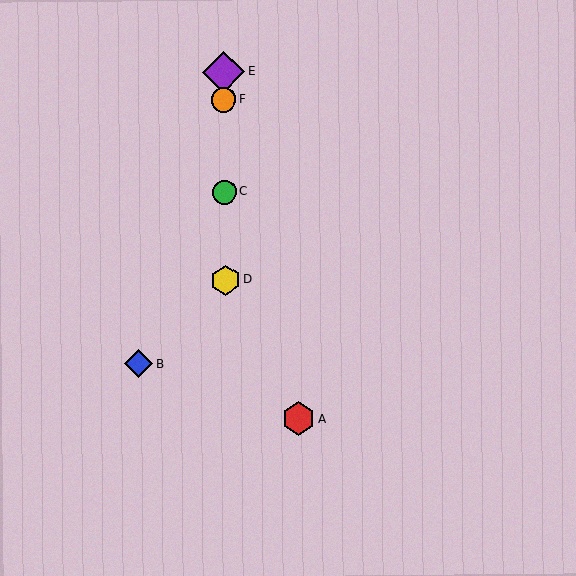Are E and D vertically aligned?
Yes, both are at x≈224.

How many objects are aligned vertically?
4 objects (C, D, E, F) are aligned vertically.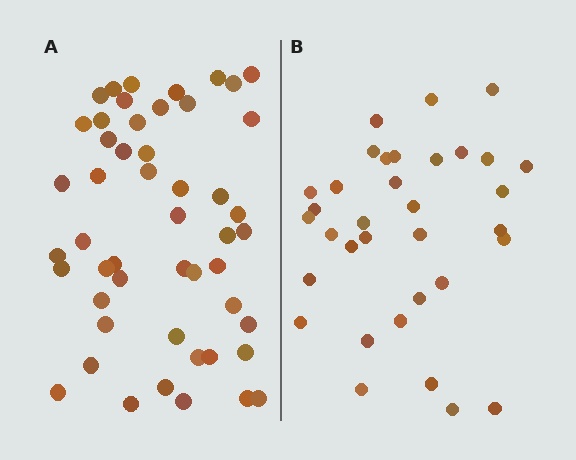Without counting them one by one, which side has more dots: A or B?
Region A (the left region) has more dots.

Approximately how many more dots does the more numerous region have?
Region A has approximately 15 more dots than region B.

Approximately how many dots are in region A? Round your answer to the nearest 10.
About 50 dots.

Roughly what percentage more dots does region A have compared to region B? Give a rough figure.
About 45% more.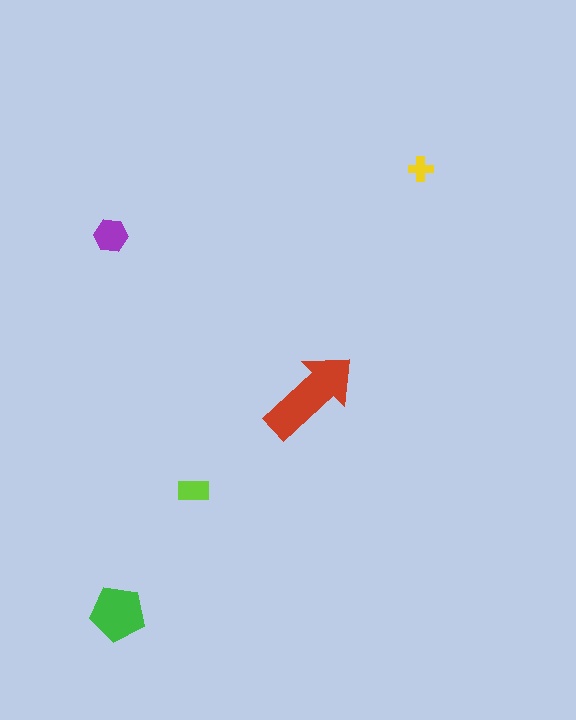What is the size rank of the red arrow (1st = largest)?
1st.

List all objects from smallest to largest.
The yellow cross, the lime rectangle, the purple hexagon, the green pentagon, the red arrow.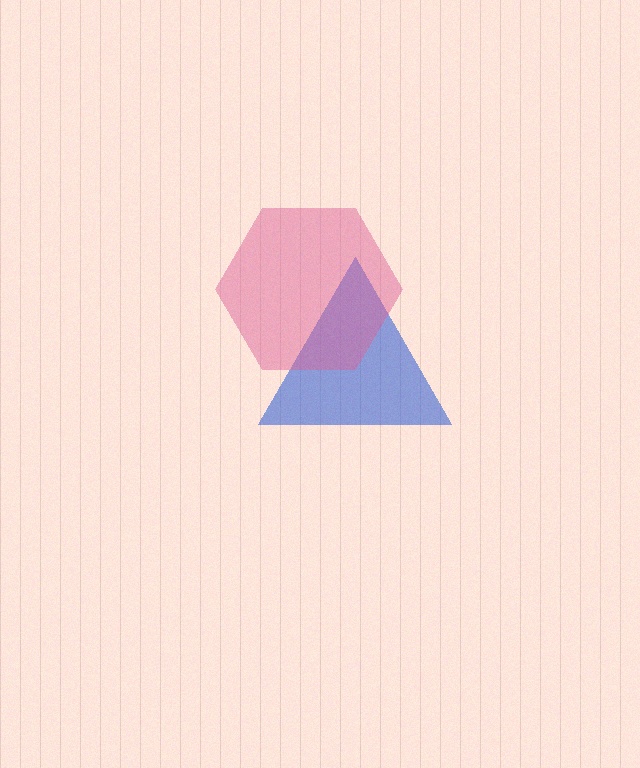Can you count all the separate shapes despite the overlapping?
Yes, there are 2 separate shapes.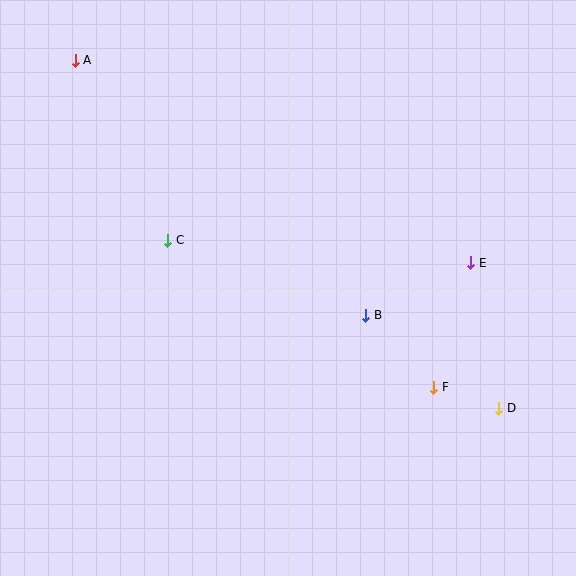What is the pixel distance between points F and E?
The distance between F and E is 130 pixels.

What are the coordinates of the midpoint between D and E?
The midpoint between D and E is at (485, 336).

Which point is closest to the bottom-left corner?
Point C is closest to the bottom-left corner.